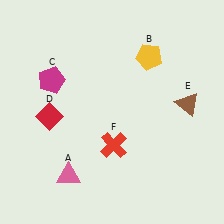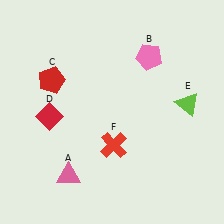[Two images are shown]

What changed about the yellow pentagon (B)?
In Image 1, B is yellow. In Image 2, it changed to pink.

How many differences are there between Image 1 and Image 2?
There are 3 differences between the two images.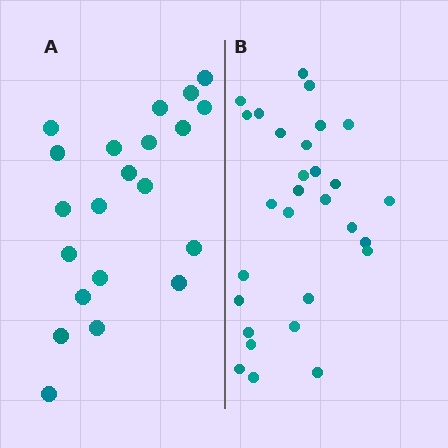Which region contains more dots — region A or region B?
Region B (the right region) has more dots.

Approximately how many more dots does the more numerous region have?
Region B has roughly 8 or so more dots than region A.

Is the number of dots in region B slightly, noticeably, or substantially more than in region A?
Region B has noticeably more, but not dramatically so. The ratio is roughly 1.4 to 1.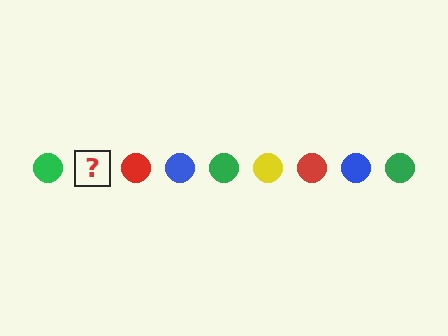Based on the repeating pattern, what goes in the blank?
The blank should be a yellow circle.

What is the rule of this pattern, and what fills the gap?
The rule is that the pattern cycles through green, yellow, red, blue circles. The gap should be filled with a yellow circle.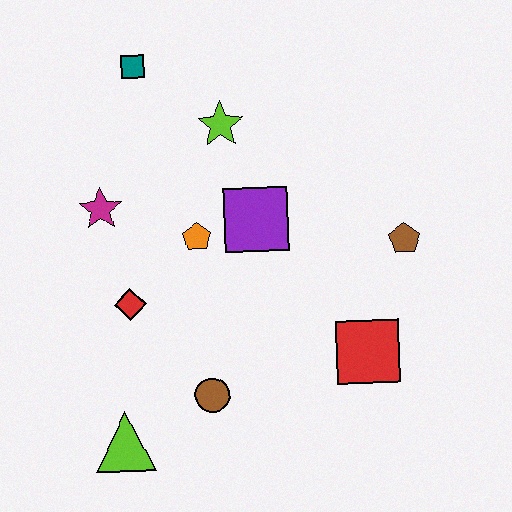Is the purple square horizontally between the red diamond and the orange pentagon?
No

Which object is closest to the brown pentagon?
The red square is closest to the brown pentagon.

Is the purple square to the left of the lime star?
No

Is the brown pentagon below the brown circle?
No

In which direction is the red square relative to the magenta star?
The red square is to the right of the magenta star.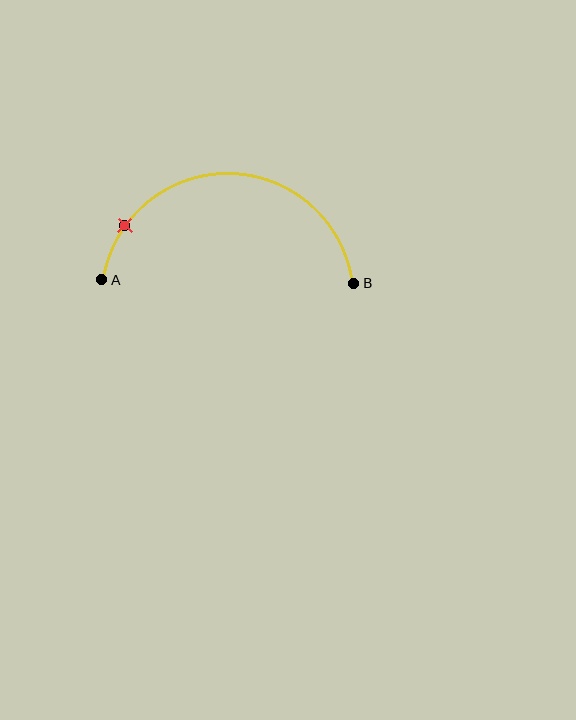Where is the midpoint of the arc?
The arc midpoint is the point on the curve farthest from the straight line joining A and B. It sits above that line.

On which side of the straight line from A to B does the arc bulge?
The arc bulges above the straight line connecting A and B.